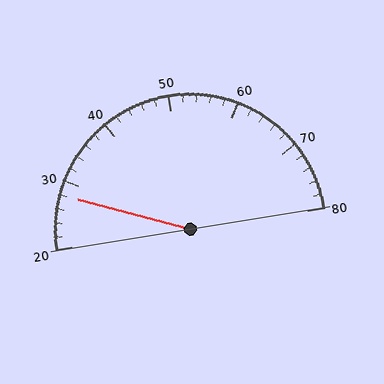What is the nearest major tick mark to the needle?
The nearest major tick mark is 30.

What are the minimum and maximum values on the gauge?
The gauge ranges from 20 to 80.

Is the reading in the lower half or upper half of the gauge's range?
The reading is in the lower half of the range (20 to 80).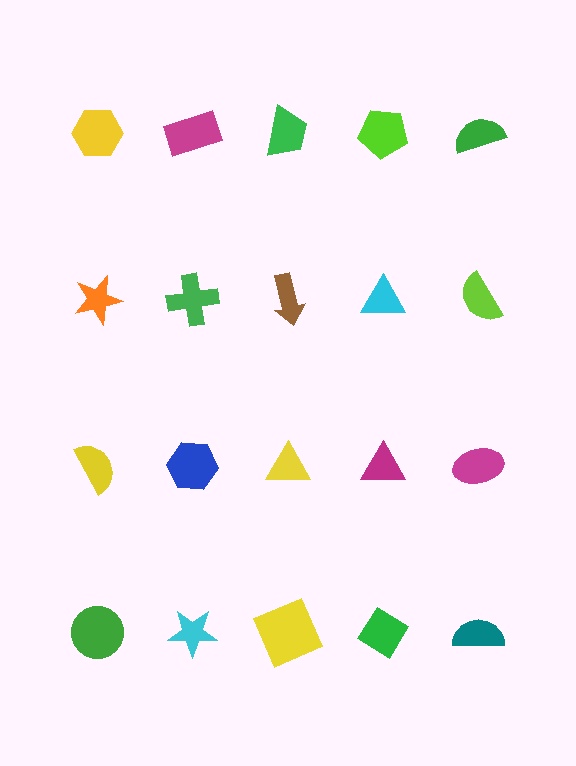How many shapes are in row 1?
5 shapes.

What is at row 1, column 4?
A lime pentagon.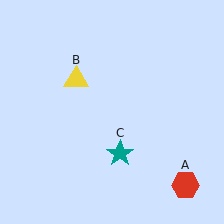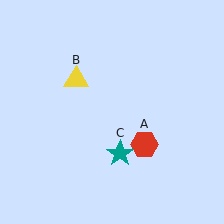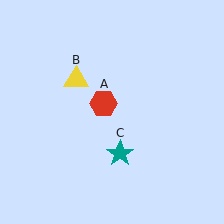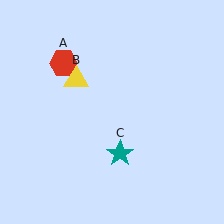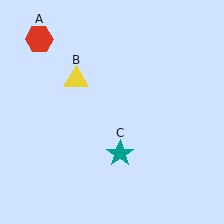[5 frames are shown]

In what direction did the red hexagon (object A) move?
The red hexagon (object A) moved up and to the left.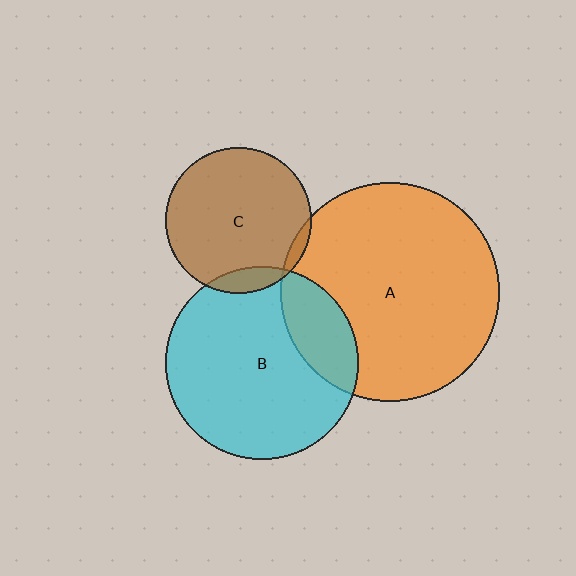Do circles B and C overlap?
Yes.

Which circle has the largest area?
Circle A (orange).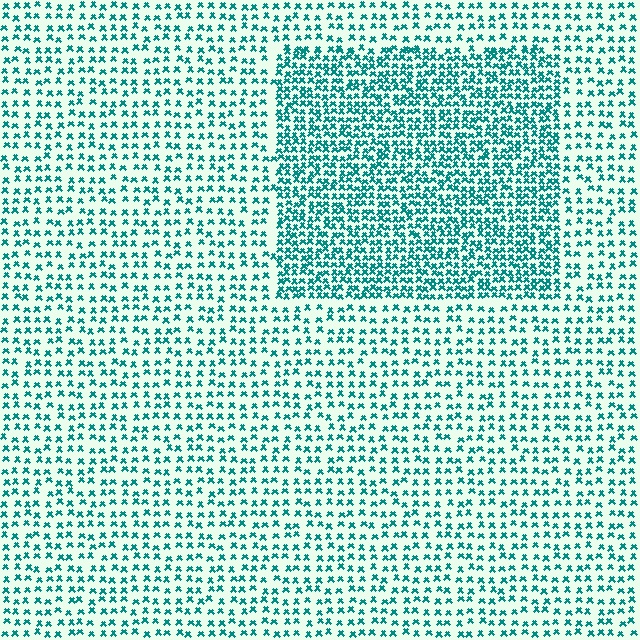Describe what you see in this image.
The image contains small teal elements arranged at two different densities. A rectangle-shaped region is visible where the elements are more densely packed than the surrounding area.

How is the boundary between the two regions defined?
The boundary is defined by a change in element density (approximately 2.0x ratio). All elements are the same color, size, and shape.